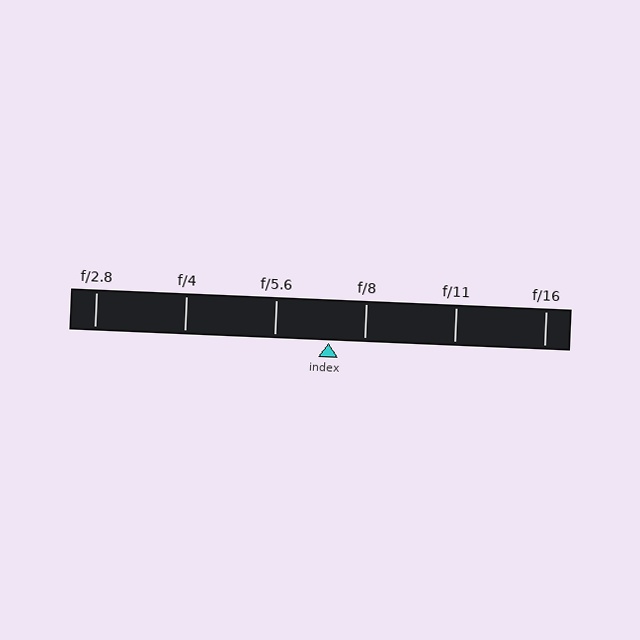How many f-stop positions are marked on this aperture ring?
There are 6 f-stop positions marked.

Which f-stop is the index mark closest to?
The index mark is closest to f/8.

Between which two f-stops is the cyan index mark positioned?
The index mark is between f/5.6 and f/8.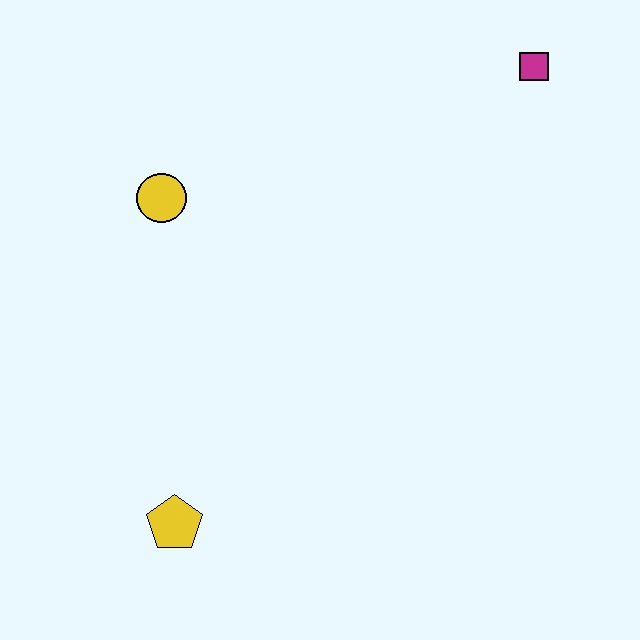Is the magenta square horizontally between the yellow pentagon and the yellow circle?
No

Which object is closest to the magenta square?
The yellow circle is closest to the magenta square.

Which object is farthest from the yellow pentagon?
The magenta square is farthest from the yellow pentagon.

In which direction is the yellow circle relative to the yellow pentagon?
The yellow circle is above the yellow pentagon.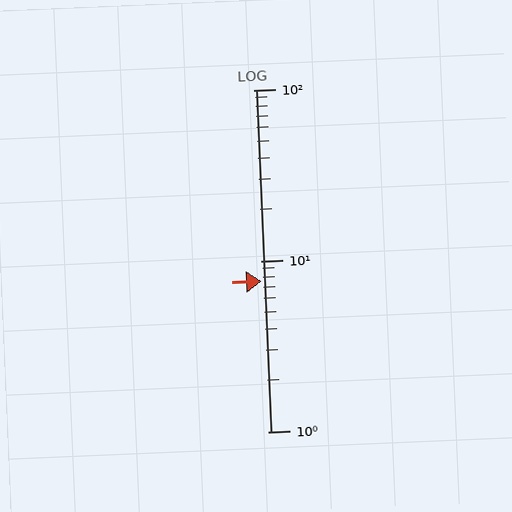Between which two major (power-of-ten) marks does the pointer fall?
The pointer is between 1 and 10.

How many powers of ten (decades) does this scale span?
The scale spans 2 decades, from 1 to 100.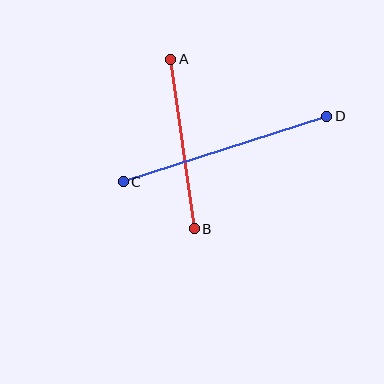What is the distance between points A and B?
The distance is approximately 171 pixels.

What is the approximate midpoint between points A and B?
The midpoint is at approximately (182, 144) pixels.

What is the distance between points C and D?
The distance is approximately 214 pixels.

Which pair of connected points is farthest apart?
Points C and D are farthest apart.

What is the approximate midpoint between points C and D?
The midpoint is at approximately (225, 149) pixels.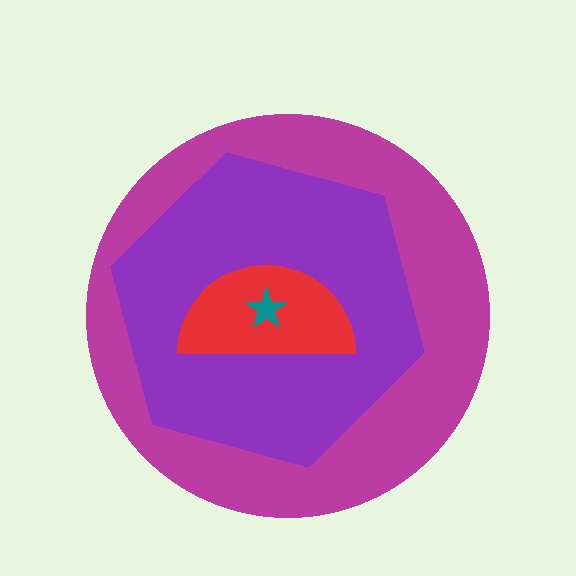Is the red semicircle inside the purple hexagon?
Yes.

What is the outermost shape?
The magenta circle.